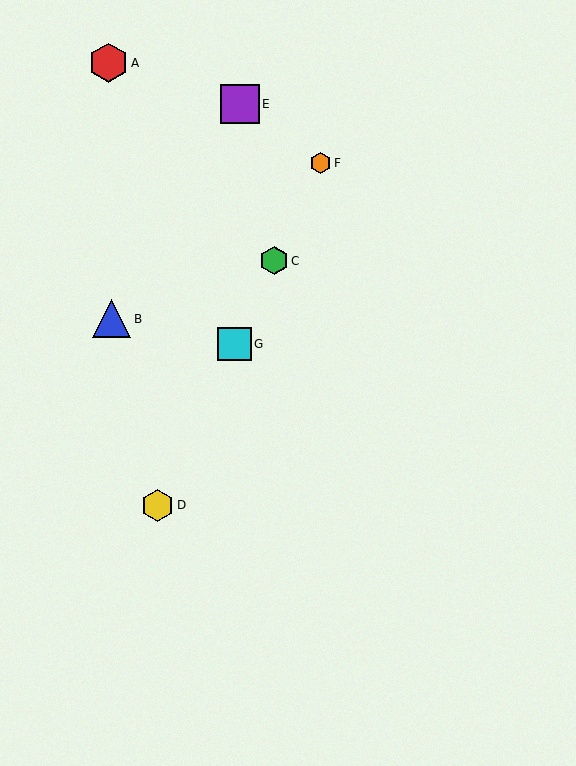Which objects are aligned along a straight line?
Objects C, D, F, G are aligned along a straight line.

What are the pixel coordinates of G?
Object G is at (235, 344).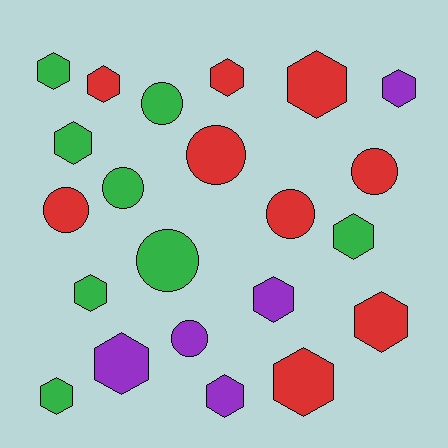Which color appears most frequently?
Red, with 9 objects.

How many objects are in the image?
There are 22 objects.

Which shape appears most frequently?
Hexagon, with 14 objects.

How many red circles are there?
There are 4 red circles.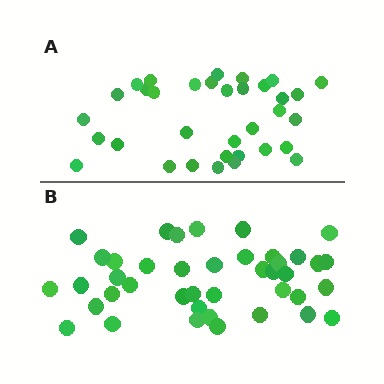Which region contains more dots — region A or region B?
Region B (the bottom region) has more dots.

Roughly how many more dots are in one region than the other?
Region B has roughly 8 or so more dots than region A.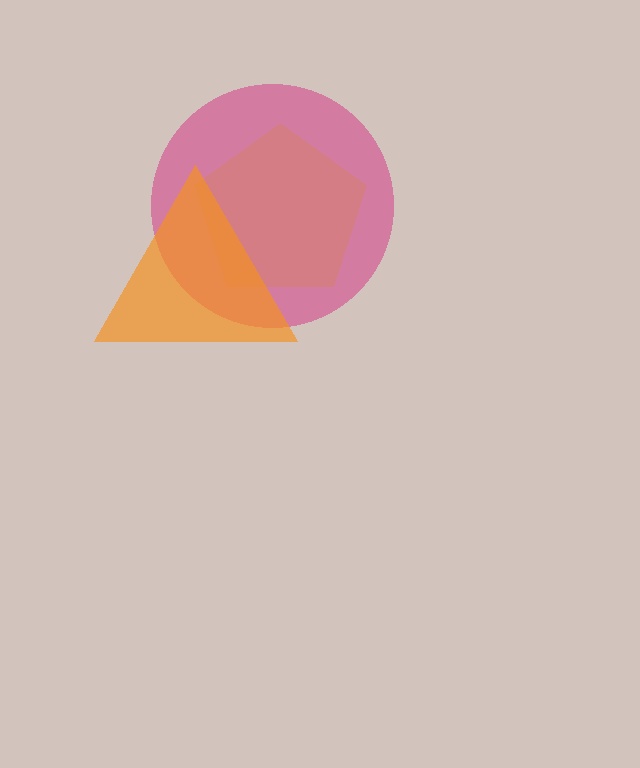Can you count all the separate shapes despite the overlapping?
Yes, there are 3 separate shapes.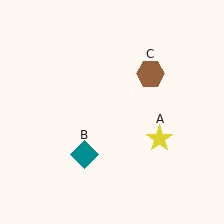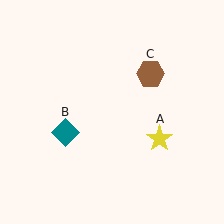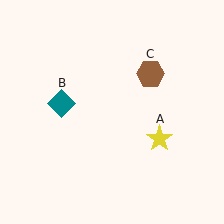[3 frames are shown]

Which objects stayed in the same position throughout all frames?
Yellow star (object A) and brown hexagon (object C) remained stationary.